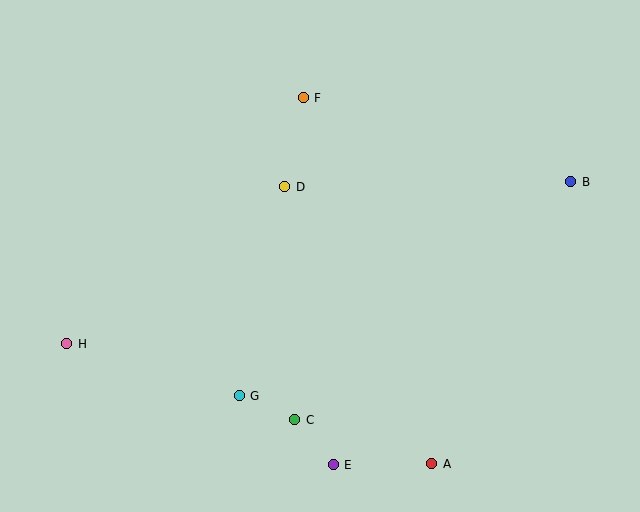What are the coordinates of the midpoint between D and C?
The midpoint between D and C is at (290, 303).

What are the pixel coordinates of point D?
Point D is at (285, 187).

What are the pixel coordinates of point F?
Point F is at (303, 98).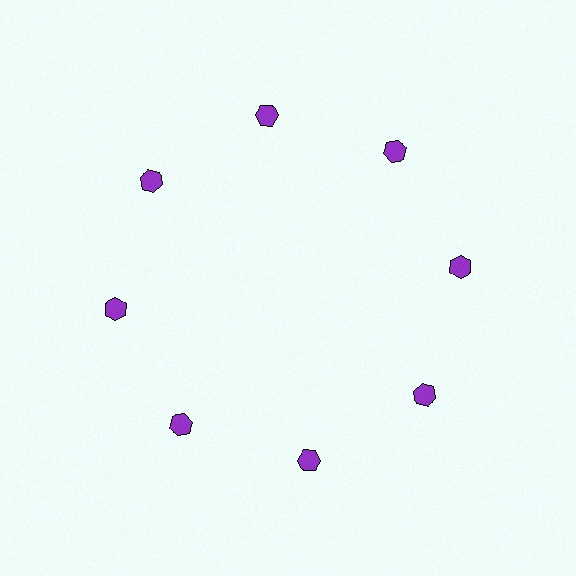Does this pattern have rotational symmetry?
Yes, this pattern has 8-fold rotational symmetry. It looks the same after rotating 45 degrees around the center.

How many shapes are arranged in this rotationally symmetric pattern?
There are 8 shapes, arranged in 8 groups of 1.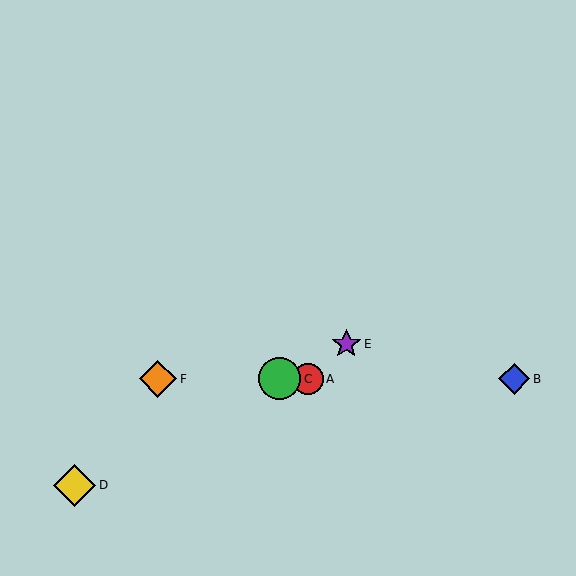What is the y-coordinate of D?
Object D is at y≈485.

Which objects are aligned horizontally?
Objects A, B, C, F are aligned horizontally.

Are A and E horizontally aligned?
No, A is at y≈379 and E is at y≈344.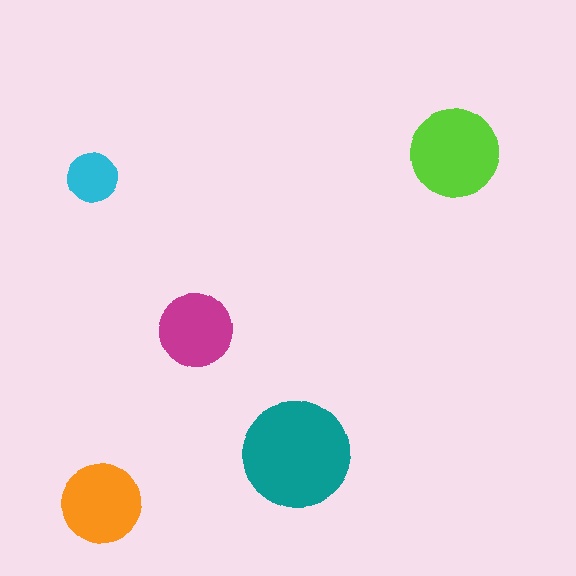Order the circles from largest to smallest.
the teal one, the lime one, the orange one, the magenta one, the cyan one.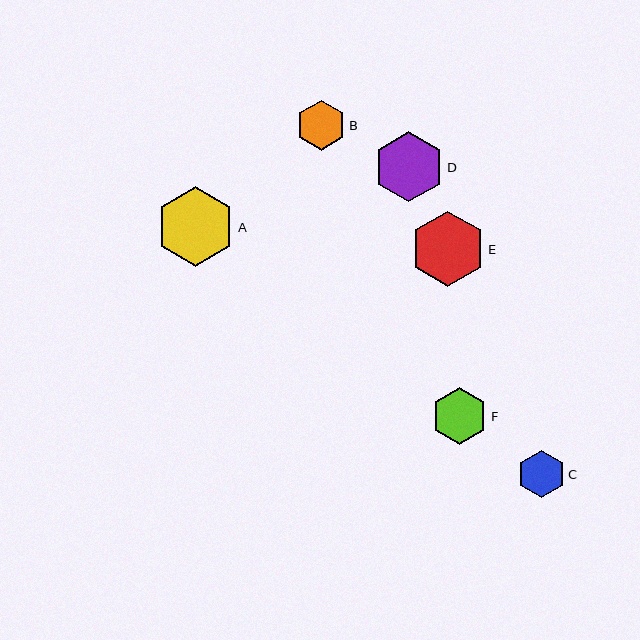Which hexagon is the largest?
Hexagon A is the largest with a size of approximately 79 pixels.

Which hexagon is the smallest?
Hexagon C is the smallest with a size of approximately 48 pixels.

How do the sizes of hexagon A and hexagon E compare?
Hexagon A and hexagon E are approximately the same size.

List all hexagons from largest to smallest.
From largest to smallest: A, E, D, F, B, C.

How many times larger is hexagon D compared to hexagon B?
Hexagon D is approximately 1.4 times the size of hexagon B.